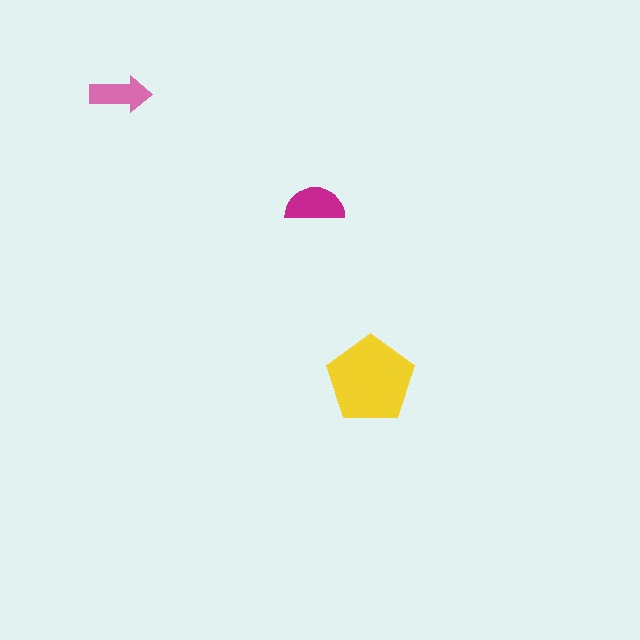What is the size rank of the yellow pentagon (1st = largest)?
1st.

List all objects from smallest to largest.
The pink arrow, the magenta semicircle, the yellow pentagon.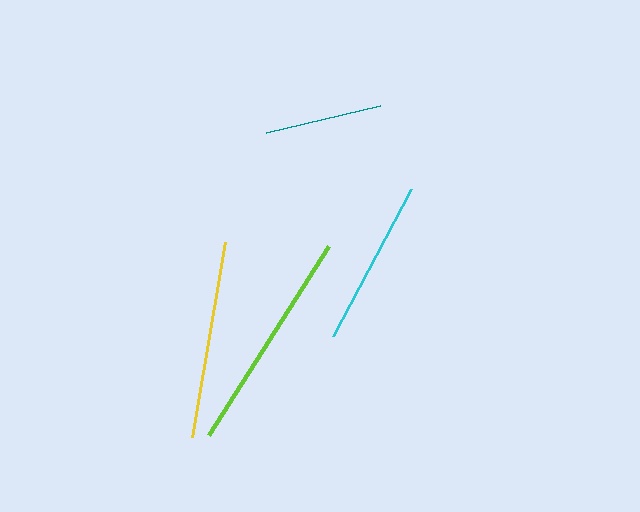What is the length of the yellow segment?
The yellow segment is approximately 198 pixels long.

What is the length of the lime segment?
The lime segment is approximately 224 pixels long.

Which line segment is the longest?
The lime line is the longest at approximately 224 pixels.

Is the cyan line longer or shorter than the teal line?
The cyan line is longer than the teal line.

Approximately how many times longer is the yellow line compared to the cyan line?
The yellow line is approximately 1.2 times the length of the cyan line.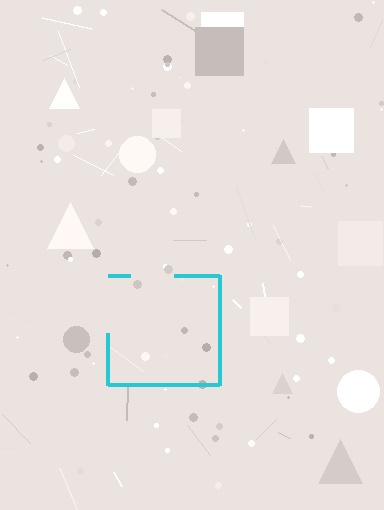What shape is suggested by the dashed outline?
The dashed outline suggests a square.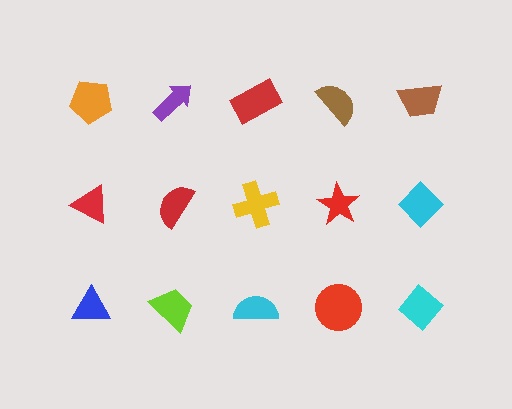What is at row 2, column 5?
A cyan diamond.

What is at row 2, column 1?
A red triangle.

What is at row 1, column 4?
A brown semicircle.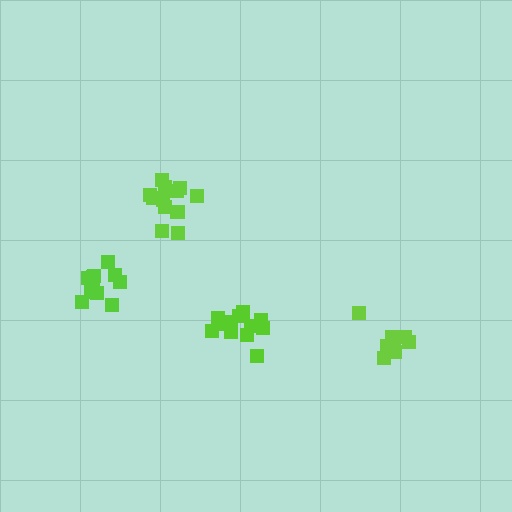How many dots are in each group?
Group 1: 11 dots, Group 2: 12 dots, Group 3: 10 dots, Group 4: 12 dots (45 total).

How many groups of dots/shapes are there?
There are 4 groups.